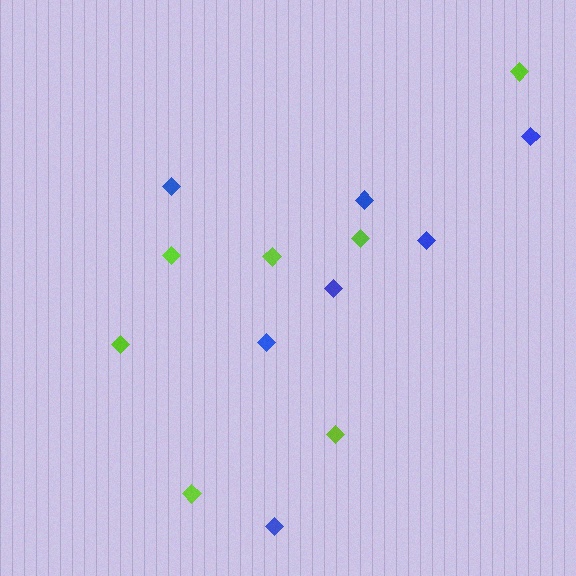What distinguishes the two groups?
There are 2 groups: one group of blue diamonds (7) and one group of lime diamonds (7).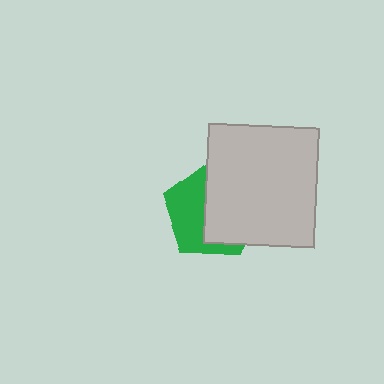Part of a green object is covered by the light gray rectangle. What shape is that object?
It is a pentagon.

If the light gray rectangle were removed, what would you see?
You would see the complete green pentagon.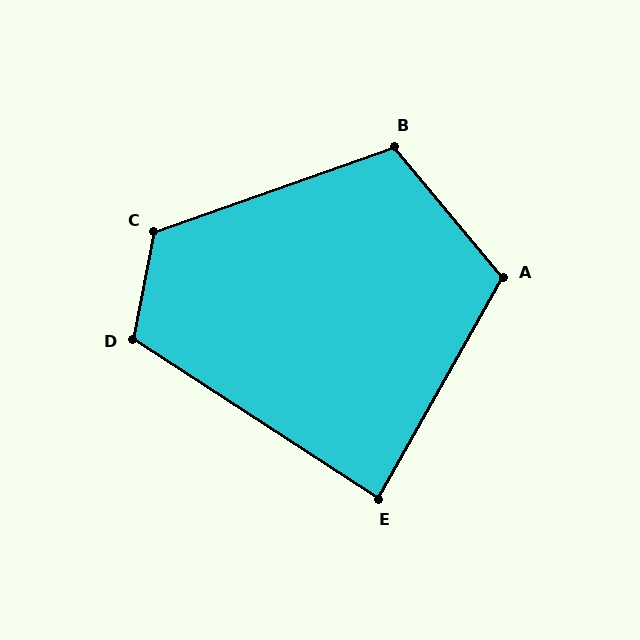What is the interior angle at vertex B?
Approximately 110 degrees (obtuse).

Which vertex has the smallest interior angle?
E, at approximately 86 degrees.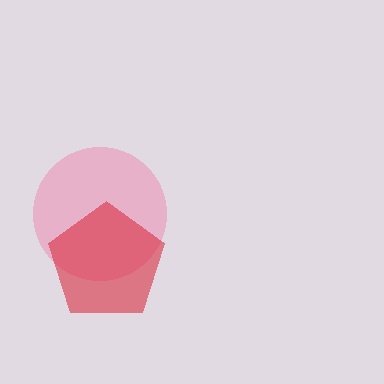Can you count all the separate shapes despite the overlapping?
Yes, there are 2 separate shapes.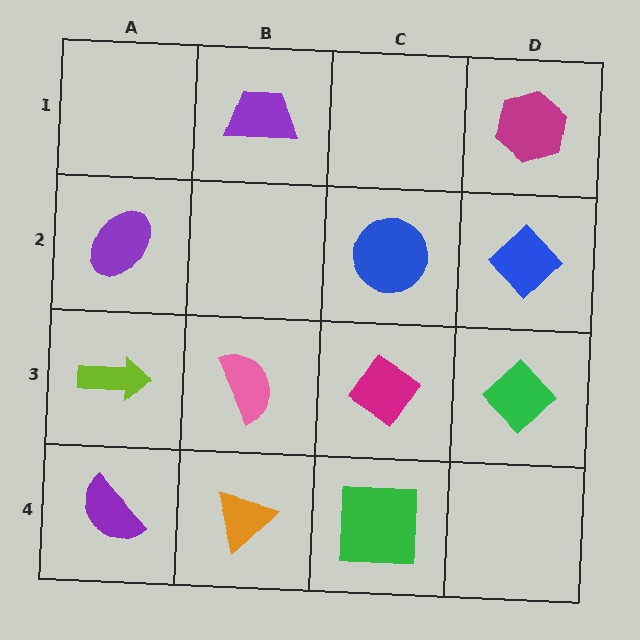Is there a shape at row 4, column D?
No, that cell is empty.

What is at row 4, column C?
A green square.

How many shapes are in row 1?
2 shapes.